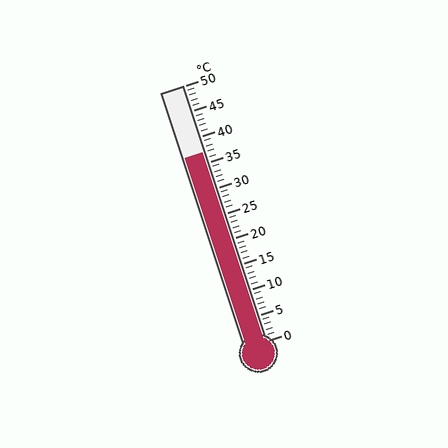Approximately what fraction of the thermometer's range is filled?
The thermometer is filled to approximately 75% of its range.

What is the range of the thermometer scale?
The thermometer scale ranges from 0°C to 50°C.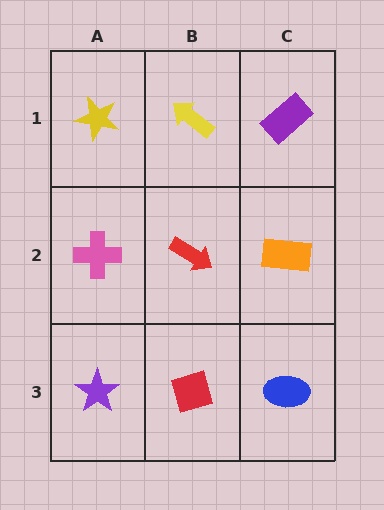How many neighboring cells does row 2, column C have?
3.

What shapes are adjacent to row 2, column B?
A yellow arrow (row 1, column B), a red diamond (row 3, column B), a pink cross (row 2, column A), an orange rectangle (row 2, column C).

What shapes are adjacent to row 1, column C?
An orange rectangle (row 2, column C), a yellow arrow (row 1, column B).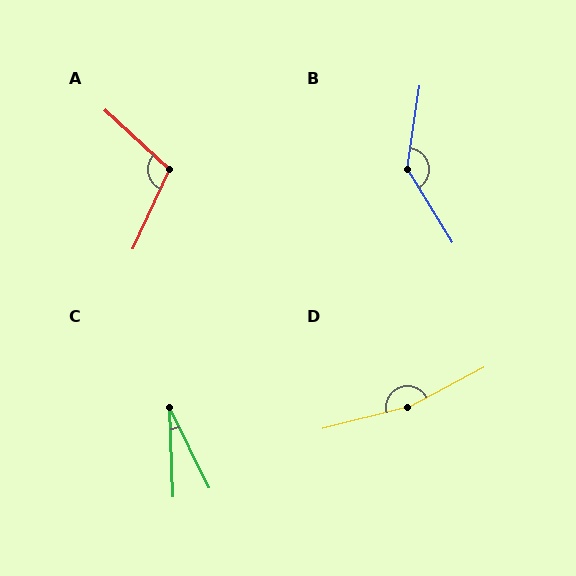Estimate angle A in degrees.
Approximately 108 degrees.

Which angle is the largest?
D, at approximately 167 degrees.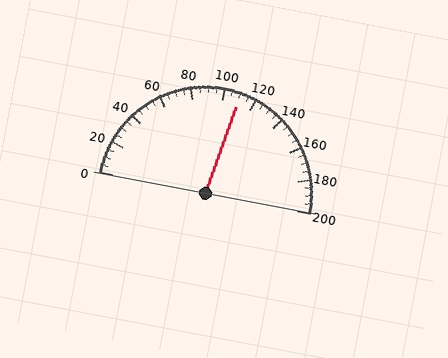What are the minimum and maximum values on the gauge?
The gauge ranges from 0 to 200.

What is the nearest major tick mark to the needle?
The nearest major tick mark is 120.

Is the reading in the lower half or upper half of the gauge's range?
The reading is in the upper half of the range (0 to 200).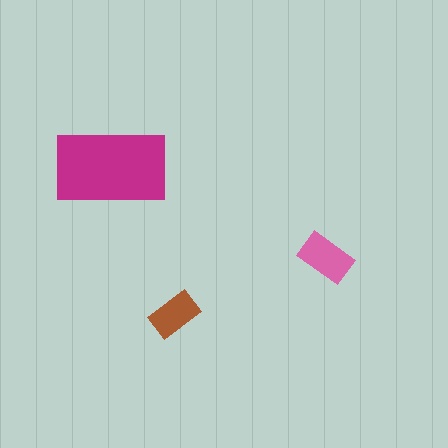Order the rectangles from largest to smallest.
the magenta one, the pink one, the brown one.